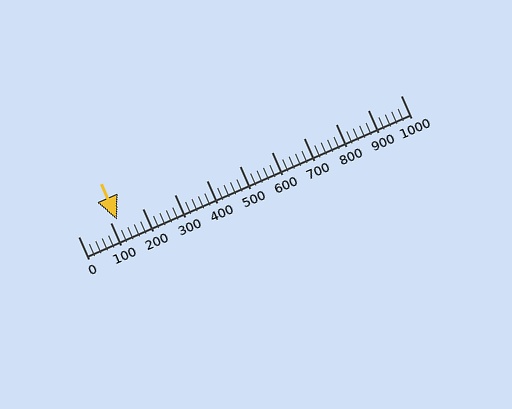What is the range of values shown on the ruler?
The ruler shows values from 0 to 1000.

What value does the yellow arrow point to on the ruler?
The yellow arrow points to approximately 120.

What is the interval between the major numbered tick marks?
The major tick marks are spaced 100 units apart.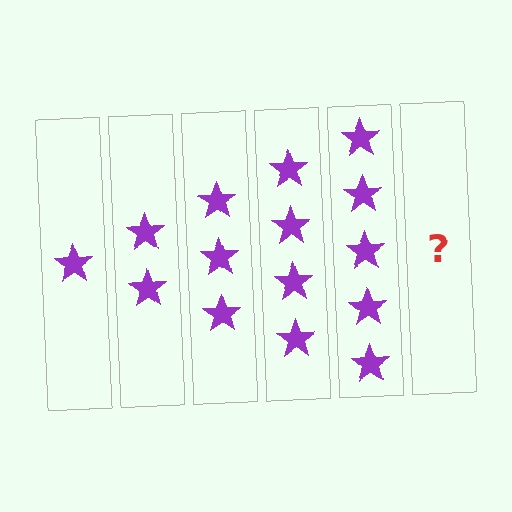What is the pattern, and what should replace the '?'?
The pattern is that each step adds one more star. The '?' should be 6 stars.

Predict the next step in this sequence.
The next step is 6 stars.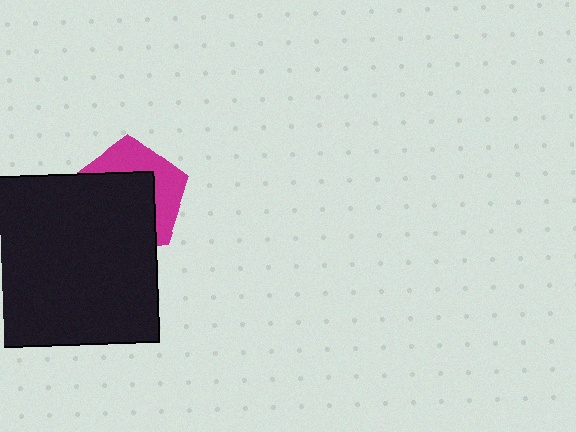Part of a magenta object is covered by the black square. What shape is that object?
It is a pentagon.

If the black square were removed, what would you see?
You would see the complete magenta pentagon.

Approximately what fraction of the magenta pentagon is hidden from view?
Roughly 60% of the magenta pentagon is hidden behind the black square.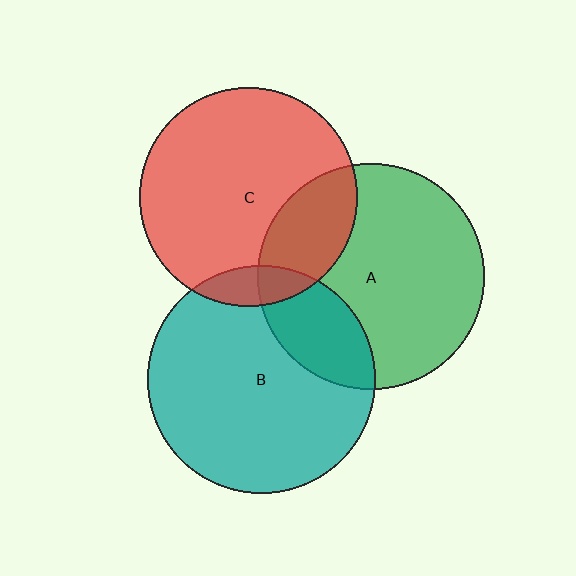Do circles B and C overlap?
Yes.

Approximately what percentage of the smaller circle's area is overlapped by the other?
Approximately 10%.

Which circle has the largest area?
Circle B (teal).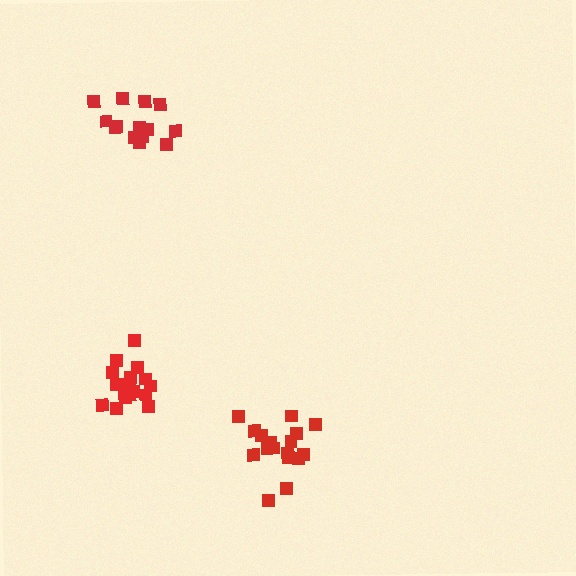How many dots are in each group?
Group 1: 17 dots, Group 2: 14 dots, Group 3: 16 dots (47 total).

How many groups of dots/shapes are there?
There are 3 groups.